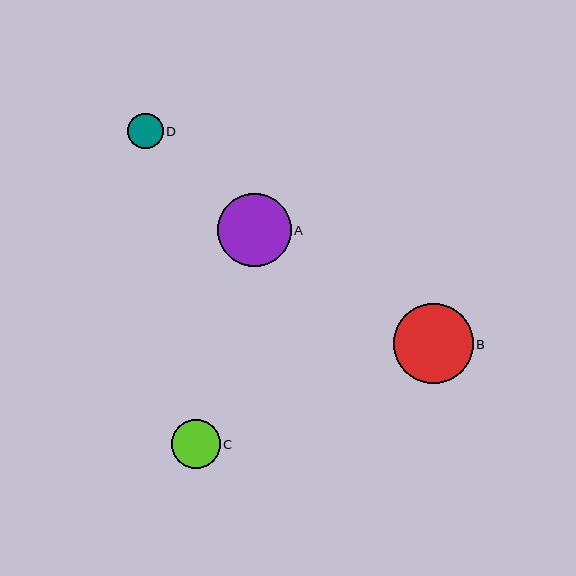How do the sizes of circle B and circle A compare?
Circle B and circle A are approximately the same size.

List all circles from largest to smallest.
From largest to smallest: B, A, C, D.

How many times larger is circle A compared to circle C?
Circle A is approximately 1.5 times the size of circle C.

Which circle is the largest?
Circle B is the largest with a size of approximately 80 pixels.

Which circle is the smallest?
Circle D is the smallest with a size of approximately 35 pixels.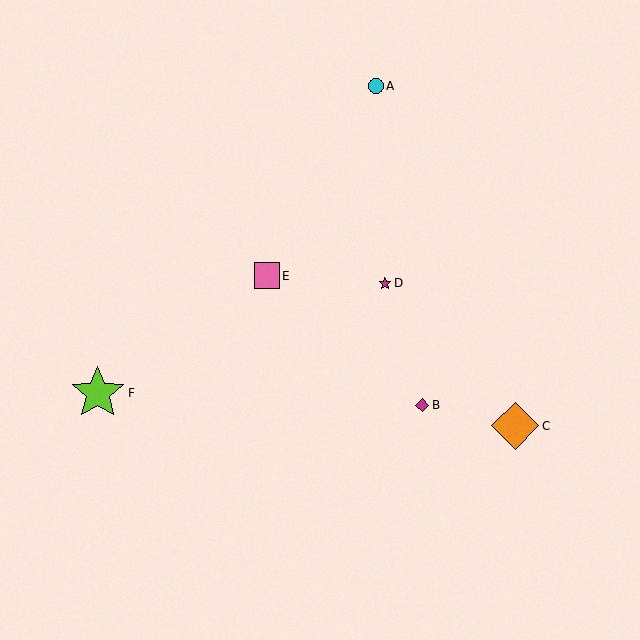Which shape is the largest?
The lime star (labeled F) is the largest.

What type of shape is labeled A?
Shape A is a cyan circle.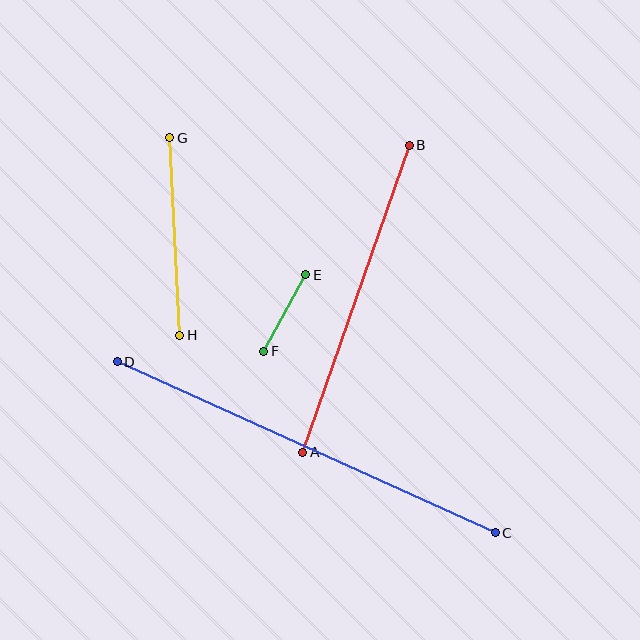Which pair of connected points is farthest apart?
Points C and D are farthest apart.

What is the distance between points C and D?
The distance is approximately 415 pixels.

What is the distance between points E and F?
The distance is approximately 87 pixels.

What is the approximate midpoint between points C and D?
The midpoint is at approximately (306, 447) pixels.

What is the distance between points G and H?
The distance is approximately 198 pixels.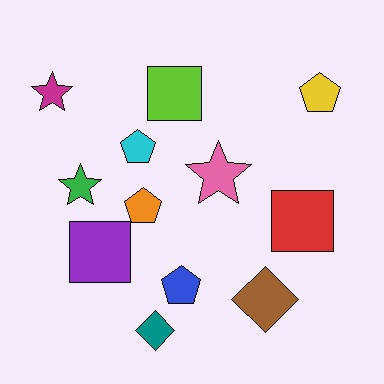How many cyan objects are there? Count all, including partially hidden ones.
There is 1 cyan object.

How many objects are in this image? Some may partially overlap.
There are 12 objects.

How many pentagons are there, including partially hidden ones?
There are 4 pentagons.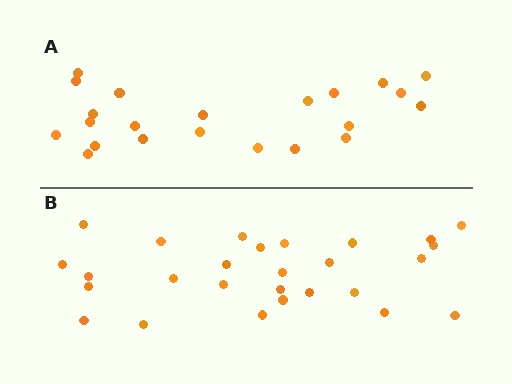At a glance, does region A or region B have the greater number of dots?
Region B (the bottom region) has more dots.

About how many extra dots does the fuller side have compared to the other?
Region B has about 5 more dots than region A.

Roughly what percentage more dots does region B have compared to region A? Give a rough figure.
About 25% more.